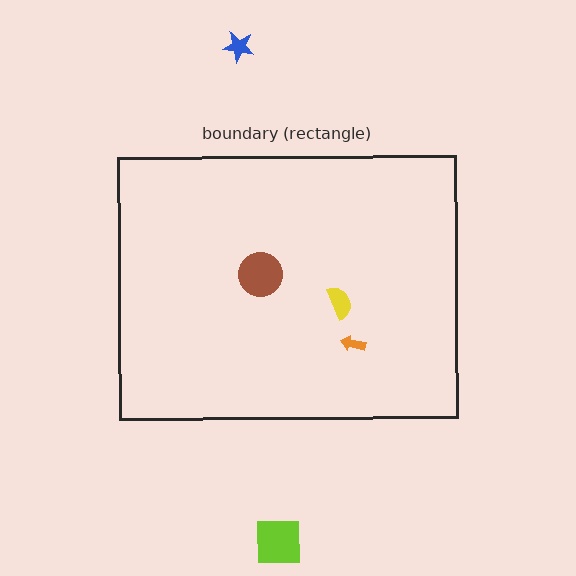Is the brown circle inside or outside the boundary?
Inside.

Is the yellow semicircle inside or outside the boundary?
Inside.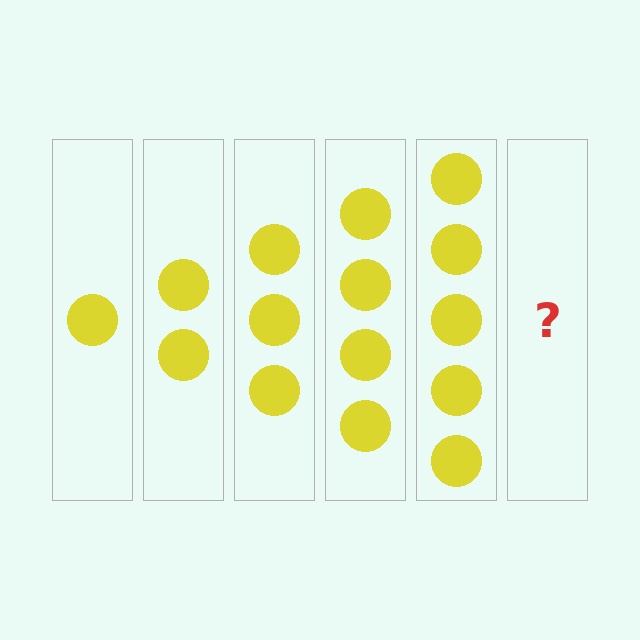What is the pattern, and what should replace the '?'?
The pattern is that each step adds one more circle. The '?' should be 6 circles.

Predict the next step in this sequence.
The next step is 6 circles.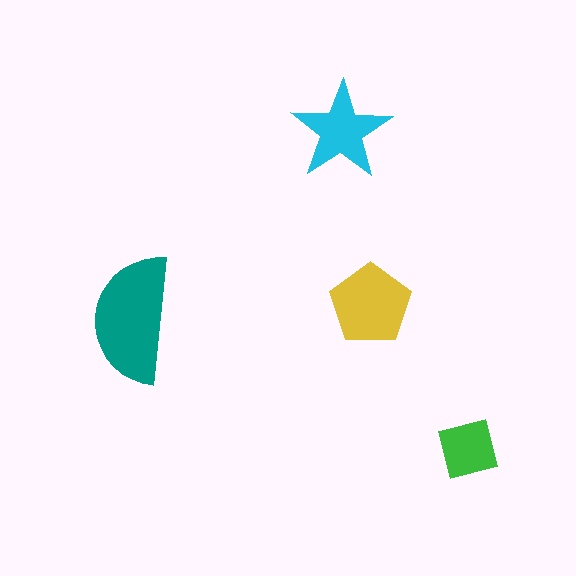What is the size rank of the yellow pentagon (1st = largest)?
2nd.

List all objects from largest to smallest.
The teal semicircle, the yellow pentagon, the cyan star, the green square.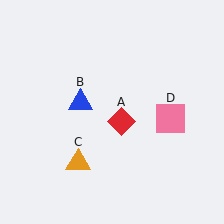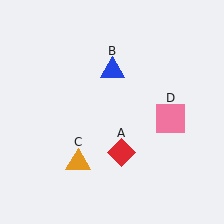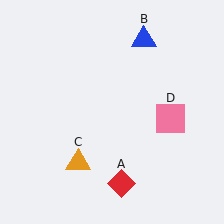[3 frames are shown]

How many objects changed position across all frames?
2 objects changed position: red diamond (object A), blue triangle (object B).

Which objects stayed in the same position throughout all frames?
Orange triangle (object C) and pink square (object D) remained stationary.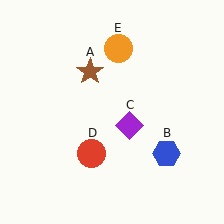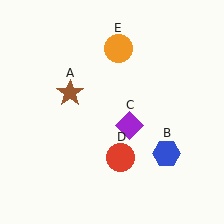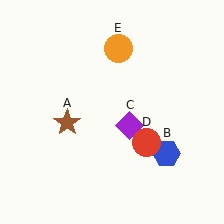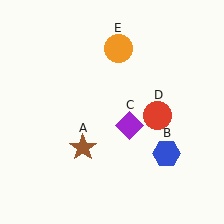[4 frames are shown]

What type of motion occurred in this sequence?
The brown star (object A), red circle (object D) rotated counterclockwise around the center of the scene.